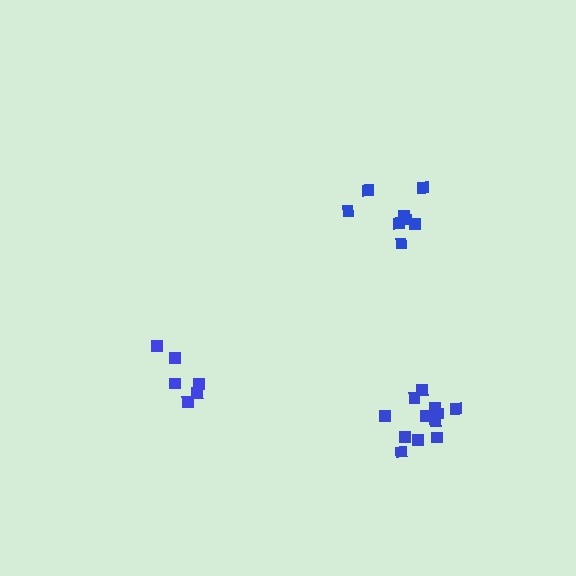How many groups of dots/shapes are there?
There are 3 groups.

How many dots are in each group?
Group 1: 6 dots, Group 2: 8 dots, Group 3: 12 dots (26 total).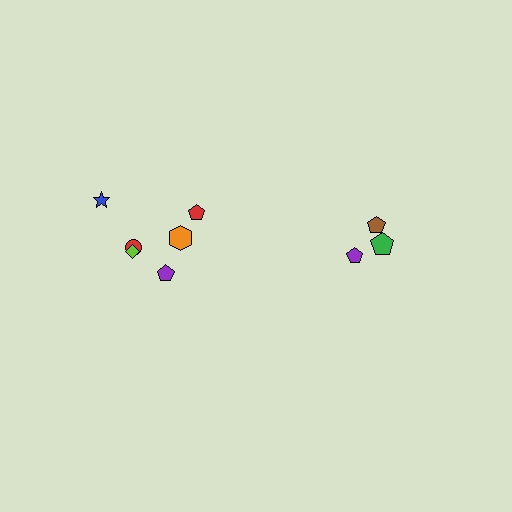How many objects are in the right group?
There are 3 objects.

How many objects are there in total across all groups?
There are 9 objects.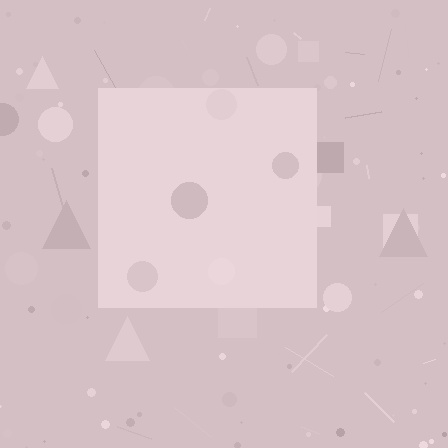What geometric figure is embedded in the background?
A square is embedded in the background.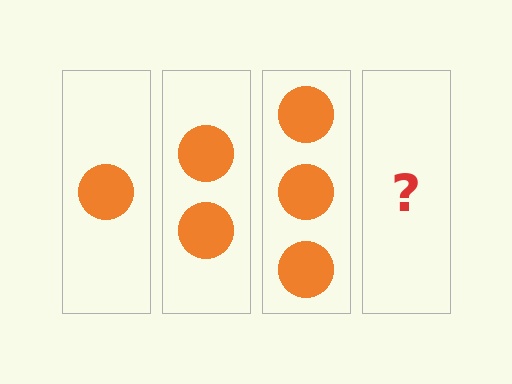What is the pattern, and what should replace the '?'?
The pattern is that each step adds one more circle. The '?' should be 4 circles.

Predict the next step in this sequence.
The next step is 4 circles.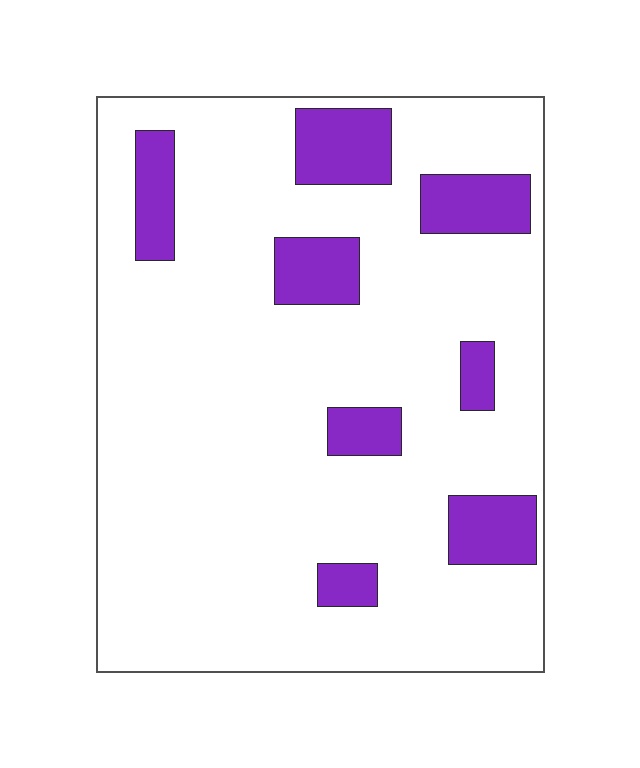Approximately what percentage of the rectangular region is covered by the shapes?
Approximately 15%.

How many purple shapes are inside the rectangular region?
8.